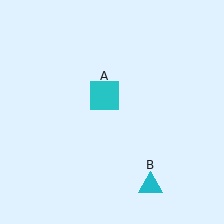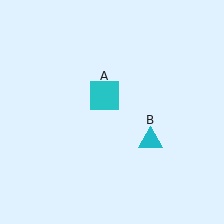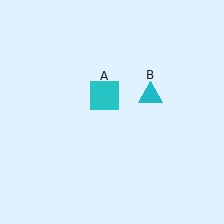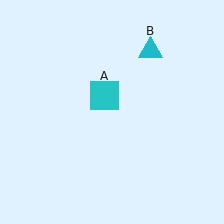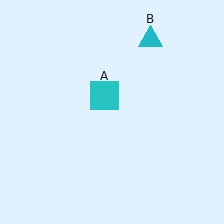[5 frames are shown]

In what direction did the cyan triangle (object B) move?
The cyan triangle (object B) moved up.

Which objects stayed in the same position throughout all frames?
Cyan square (object A) remained stationary.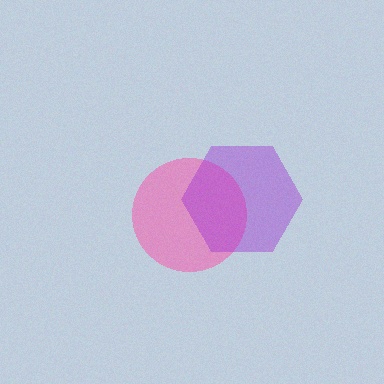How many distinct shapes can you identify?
There are 2 distinct shapes: a pink circle, a purple hexagon.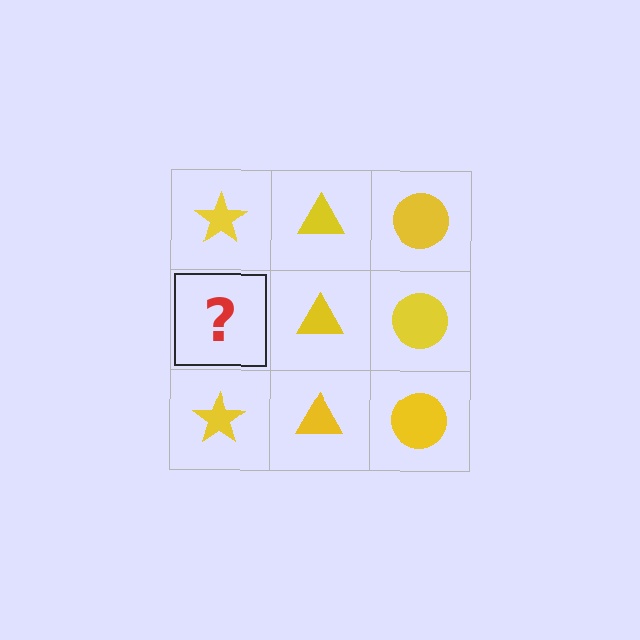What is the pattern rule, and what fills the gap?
The rule is that each column has a consistent shape. The gap should be filled with a yellow star.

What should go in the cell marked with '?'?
The missing cell should contain a yellow star.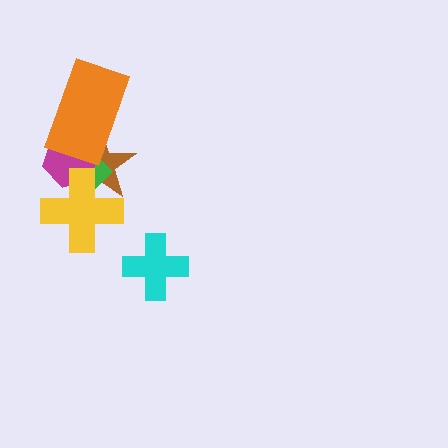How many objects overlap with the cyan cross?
0 objects overlap with the cyan cross.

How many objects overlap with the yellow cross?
3 objects overlap with the yellow cross.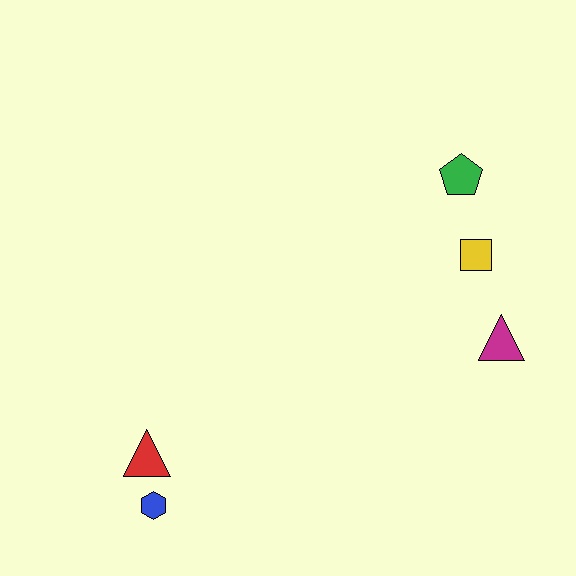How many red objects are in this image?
There is 1 red object.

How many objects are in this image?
There are 5 objects.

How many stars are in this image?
There are no stars.